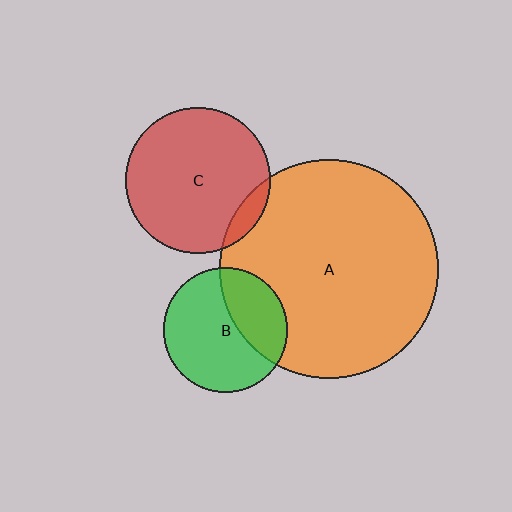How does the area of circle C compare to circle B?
Approximately 1.4 times.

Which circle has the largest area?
Circle A (orange).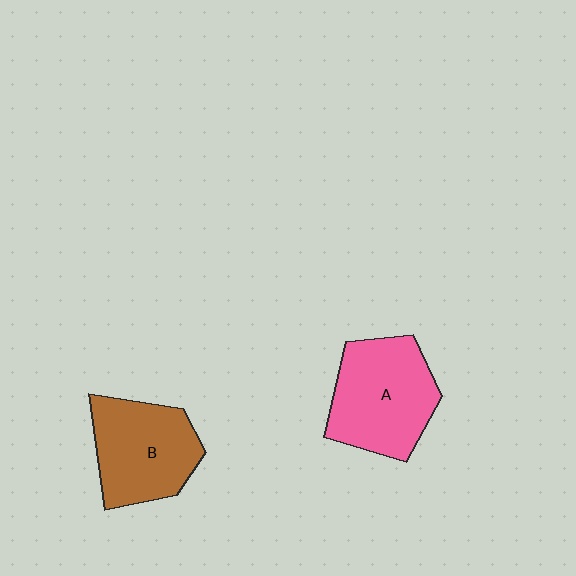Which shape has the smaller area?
Shape B (brown).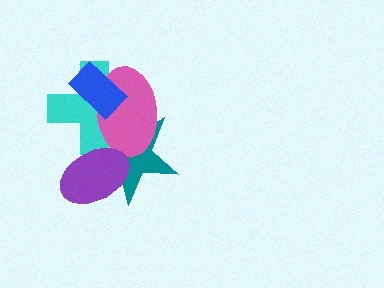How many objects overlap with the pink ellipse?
4 objects overlap with the pink ellipse.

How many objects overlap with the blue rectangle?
2 objects overlap with the blue rectangle.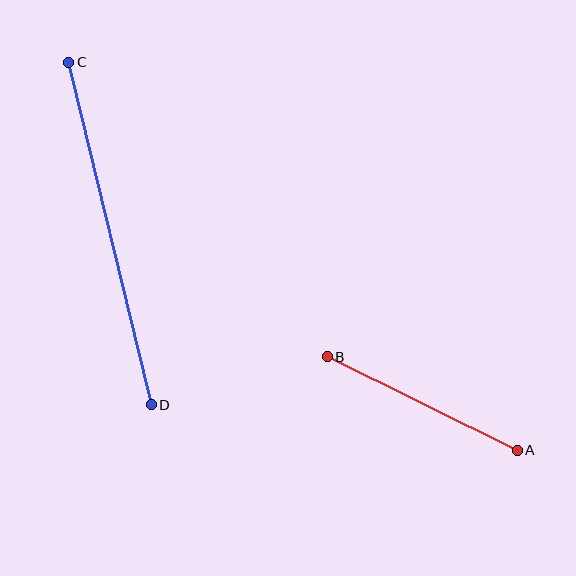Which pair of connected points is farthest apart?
Points C and D are farthest apart.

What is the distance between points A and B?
The distance is approximately 212 pixels.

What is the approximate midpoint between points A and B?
The midpoint is at approximately (422, 404) pixels.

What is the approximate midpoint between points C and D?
The midpoint is at approximately (110, 233) pixels.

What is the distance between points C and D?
The distance is approximately 352 pixels.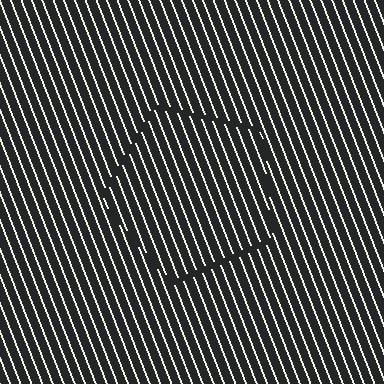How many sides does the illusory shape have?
5 sides — the line-ends trace a pentagon.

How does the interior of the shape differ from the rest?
The interior of the shape contains the same grating, shifted by half a period — the contour is defined by the phase discontinuity where line-ends from the inner and outer gratings abut.